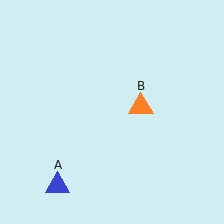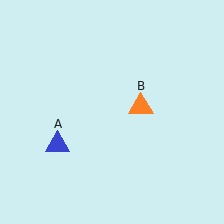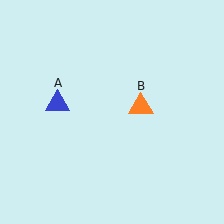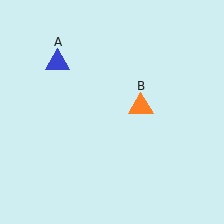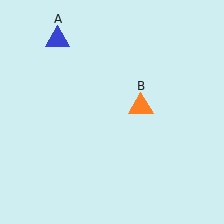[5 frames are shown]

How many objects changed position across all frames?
1 object changed position: blue triangle (object A).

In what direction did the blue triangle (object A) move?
The blue triangle (object A) moved up.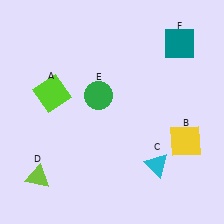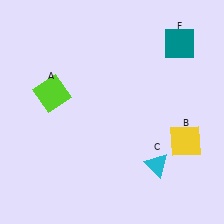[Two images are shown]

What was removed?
The green circle (E), the lime triangle (D) were removed in Image 2.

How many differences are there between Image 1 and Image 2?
There are 2 differences between the two images.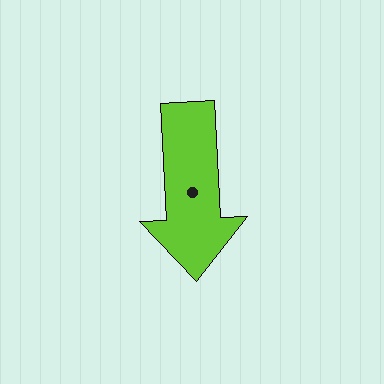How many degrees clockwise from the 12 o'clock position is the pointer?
Approximately 177 degrees.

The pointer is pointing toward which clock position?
Roughly 6 o'clock.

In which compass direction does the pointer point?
South.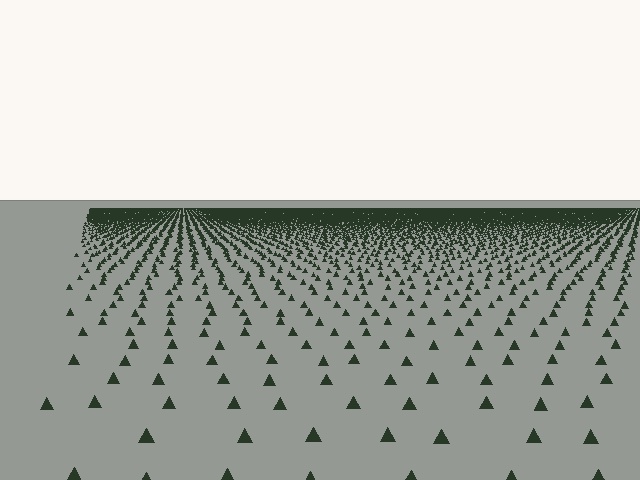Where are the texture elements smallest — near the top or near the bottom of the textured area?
Near the top.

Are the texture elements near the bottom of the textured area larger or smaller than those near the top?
Larger. Near the bottom, elements are closer to the viewer and appear at a bigger on-screen size.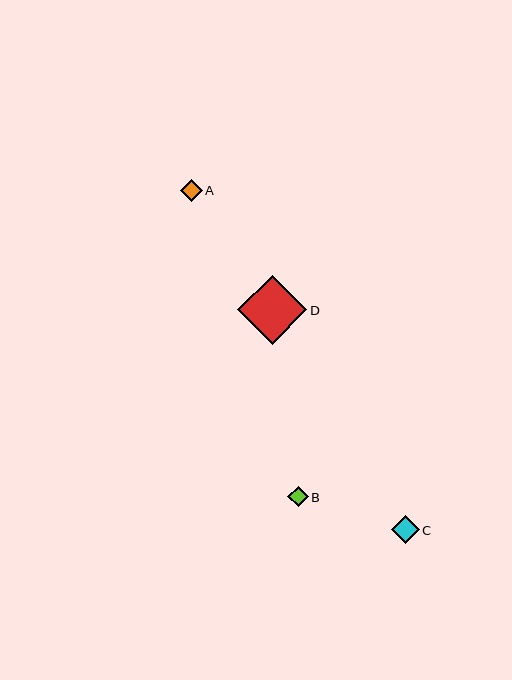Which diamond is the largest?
Diamond D is the largest with a size of approximately 69 pixels.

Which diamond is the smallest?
Diamond B is the smallest with a size of approximately 21 pixels.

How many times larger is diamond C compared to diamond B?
Diamond C is approximately 1.3 times the size of diamond B.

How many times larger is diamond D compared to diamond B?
Diamond D is approximately 3.4 times the size of diamond B.